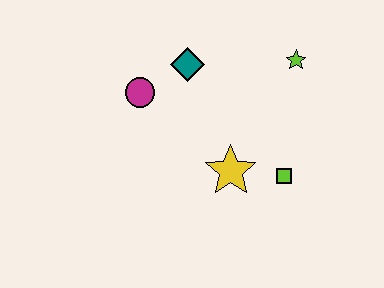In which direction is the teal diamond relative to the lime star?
The teal diamond is to the left of the lime star.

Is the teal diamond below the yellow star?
No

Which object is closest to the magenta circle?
The teal diamond is closest to the magenta circle.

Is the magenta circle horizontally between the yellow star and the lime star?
No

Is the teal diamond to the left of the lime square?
Yes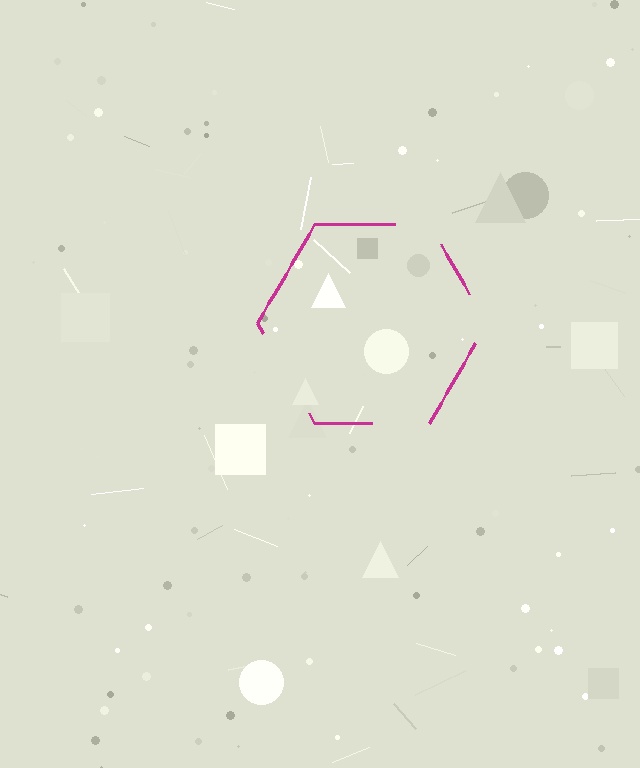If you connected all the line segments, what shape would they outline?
They would outline a hexagon.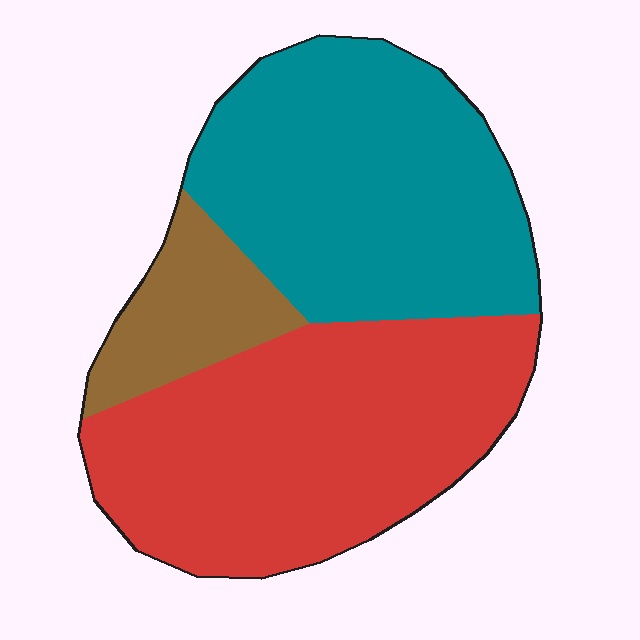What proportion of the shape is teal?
Teal covers about 40% of the shape.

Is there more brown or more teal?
Teal.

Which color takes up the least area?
Brown, at roughly 10%.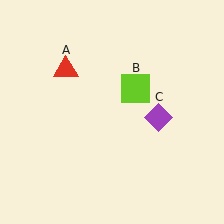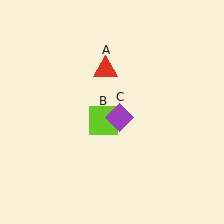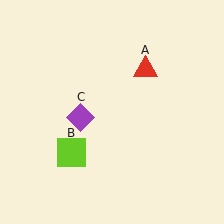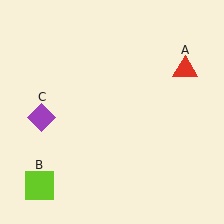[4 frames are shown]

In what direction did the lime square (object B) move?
The lime square (object B) moved down and to the left.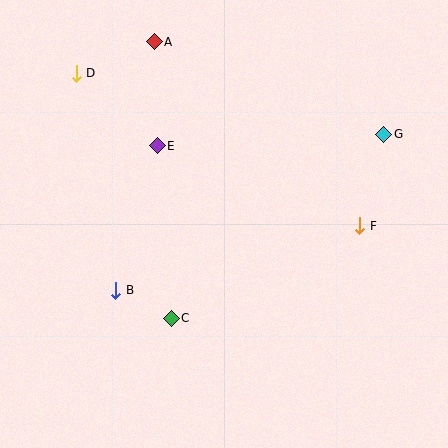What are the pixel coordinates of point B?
Point B is at (116, 290).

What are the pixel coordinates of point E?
Point E is at (157, 146).